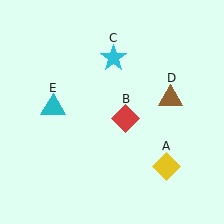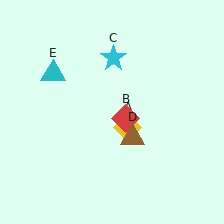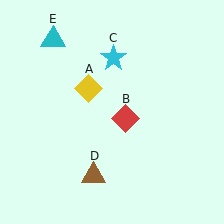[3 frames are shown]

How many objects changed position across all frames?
3 objects changed position: yellow diamond (object A), brown triangle (object D), cyan triangle (object E).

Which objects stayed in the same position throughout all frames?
Red diamond (object B) and cyan star (object C) remained stationary.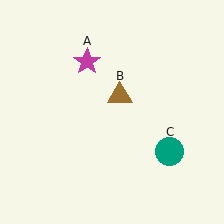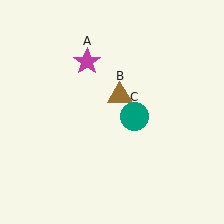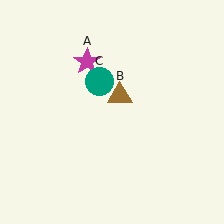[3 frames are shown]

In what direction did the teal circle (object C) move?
The teal circle (object C) moved up and to the left.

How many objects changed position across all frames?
1 object changed position: teal circle (object C).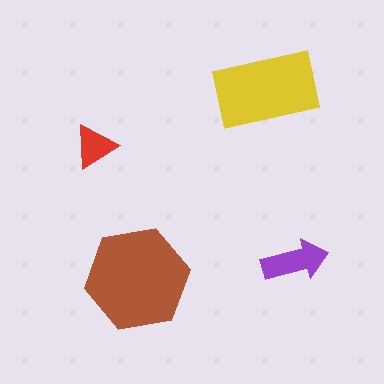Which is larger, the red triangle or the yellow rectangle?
The yellow rectangle.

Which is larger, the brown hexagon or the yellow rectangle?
The brown hexagon.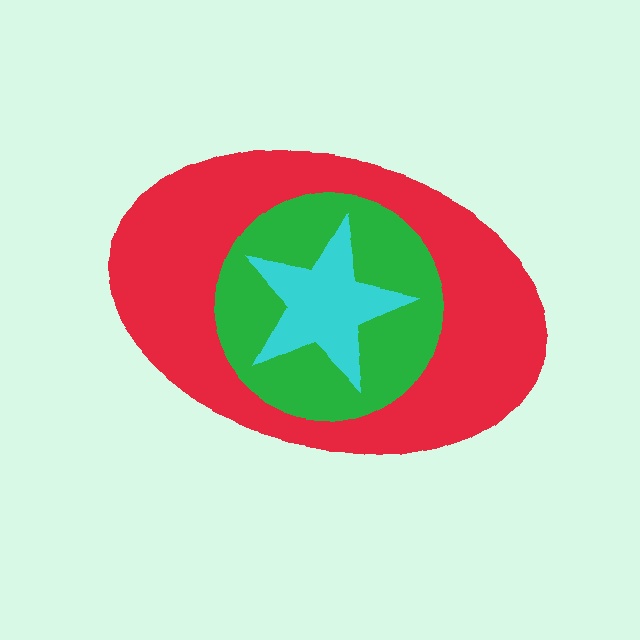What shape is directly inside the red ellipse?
The green circle.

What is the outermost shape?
The red ellipse.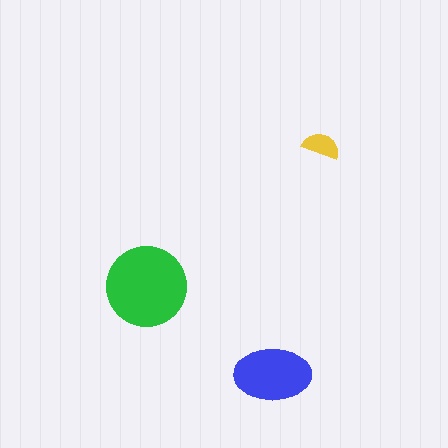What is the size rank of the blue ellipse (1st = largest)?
2nd.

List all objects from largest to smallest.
The green circle, the blue ellipse, the yellow semicircle.